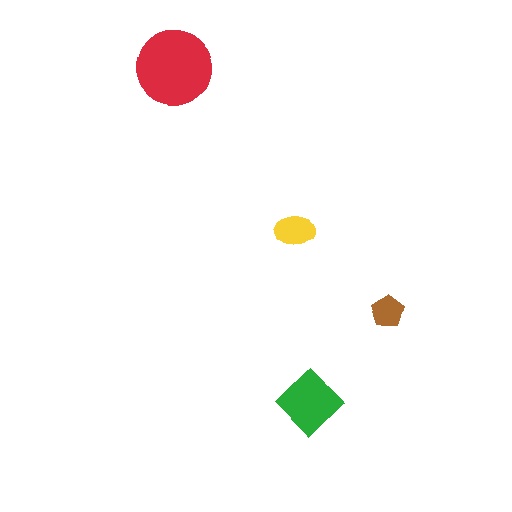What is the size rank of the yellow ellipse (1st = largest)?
3rd.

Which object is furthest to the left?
The red circle is leftmost.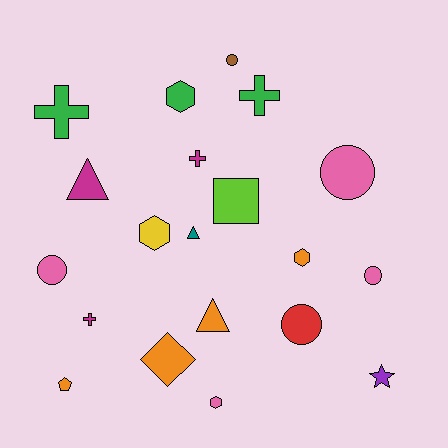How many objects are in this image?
There are 20 objects.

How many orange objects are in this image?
There are 4 orange objects.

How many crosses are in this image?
There are 4 crosses.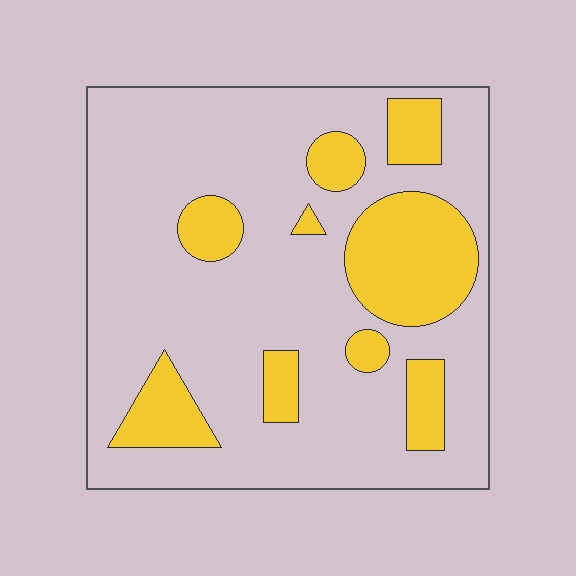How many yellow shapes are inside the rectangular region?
9.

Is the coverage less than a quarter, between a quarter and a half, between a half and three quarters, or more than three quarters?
Less than a quarter.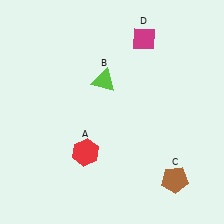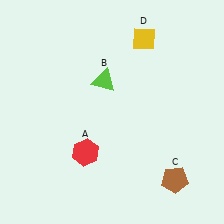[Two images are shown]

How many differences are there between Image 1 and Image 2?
There is 1 difference between the two images.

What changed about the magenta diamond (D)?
In Image 1, D is magenta. In Image 2, it changed to yellow.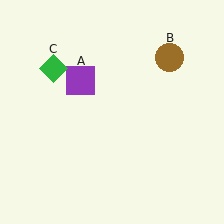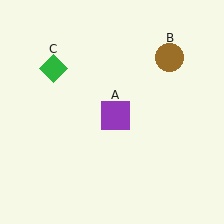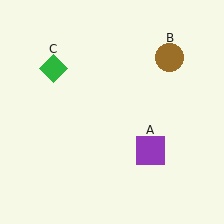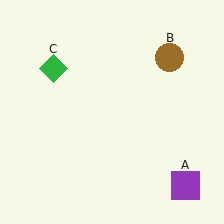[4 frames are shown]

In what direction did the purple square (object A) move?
The purple square (object A) moved down and to the right.